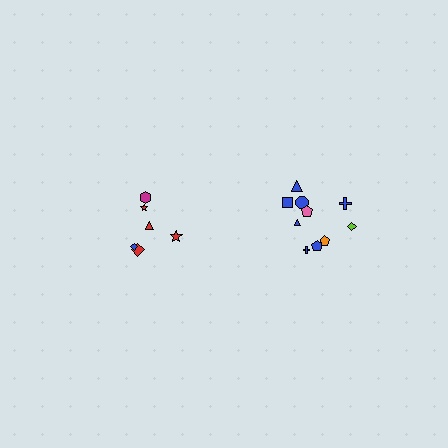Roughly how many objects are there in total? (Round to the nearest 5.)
Roughly 15 objects in total.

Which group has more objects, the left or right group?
The right group.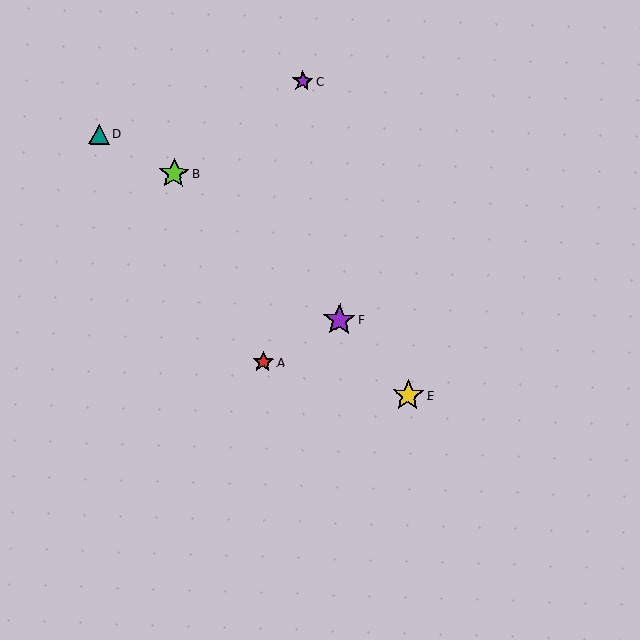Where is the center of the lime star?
The center of the lime star is at (174, 174).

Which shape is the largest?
The purple star (labeled F) is the largest.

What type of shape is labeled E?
Shape E is a yellow star.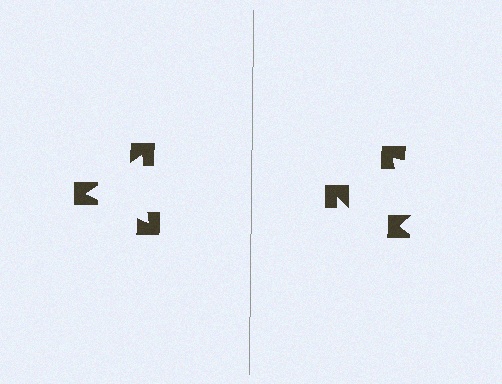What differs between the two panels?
The notched squares are positioned identically on both sides; only the wedge orientations differ. On the left they align to a triangle; on the right they are misaligned.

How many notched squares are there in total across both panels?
6 — 3 on each side.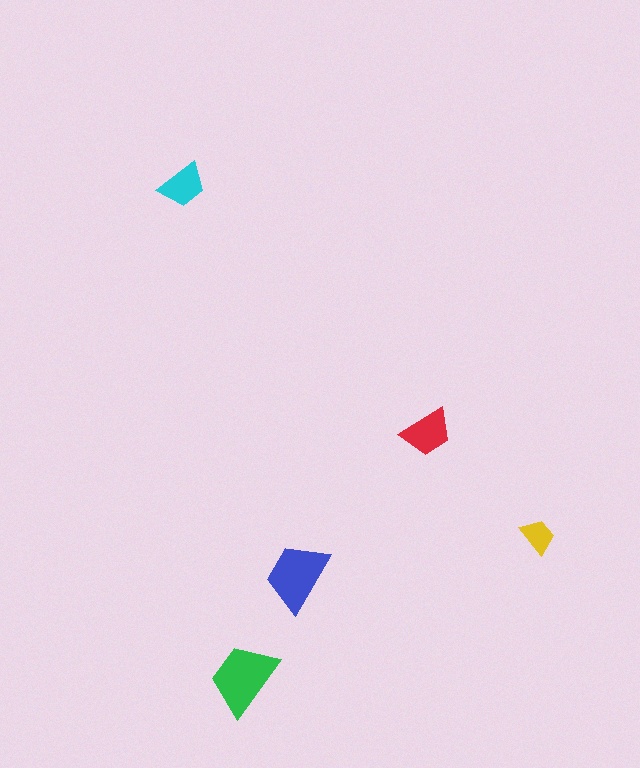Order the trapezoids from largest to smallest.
the green one, the blue one, the red one, the cyan one, the yellow one.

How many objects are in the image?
There are 5 objects in the image.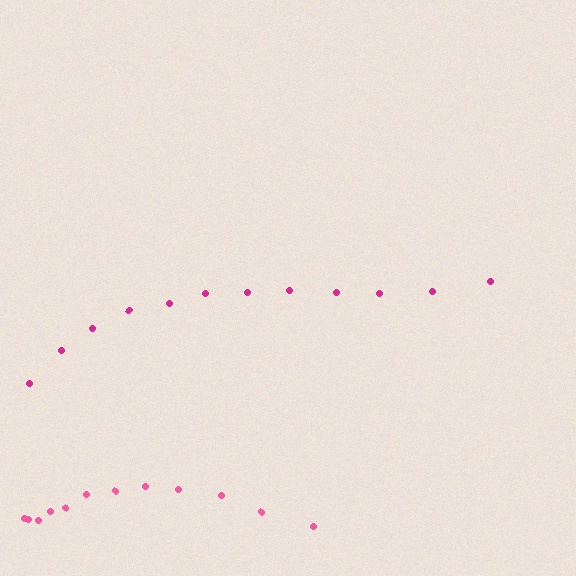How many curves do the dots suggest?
There are 2 distinct paths.